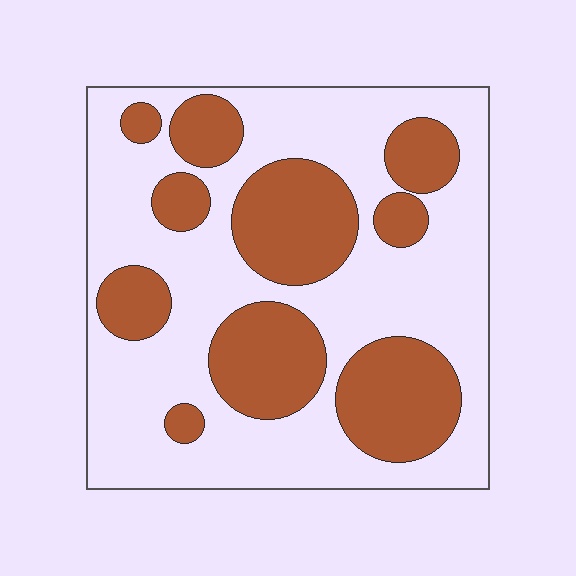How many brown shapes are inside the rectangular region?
10.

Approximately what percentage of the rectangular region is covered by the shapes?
Approximately 35%.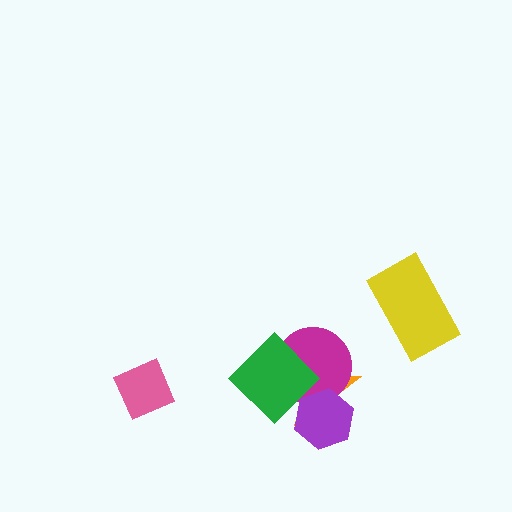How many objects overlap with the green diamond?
3 objects overlap with the green diamond.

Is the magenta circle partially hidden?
Yes, it is partially covered by another shape.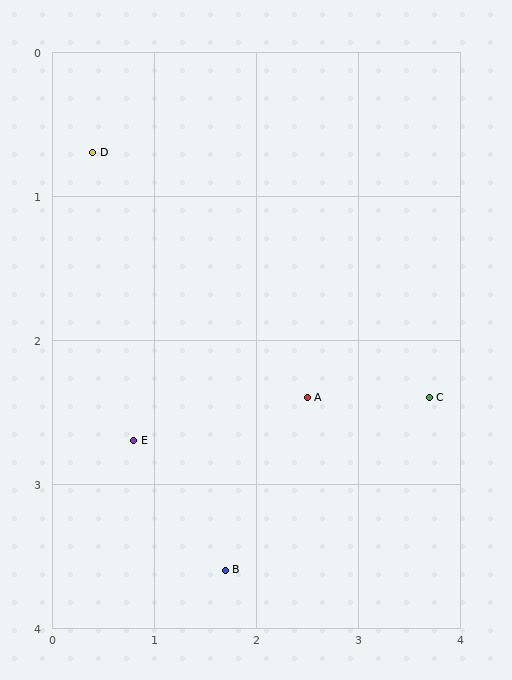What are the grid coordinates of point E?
Point E is at approximately (0.8, 2.7).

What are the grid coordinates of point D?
Point D is at approximately (0.4, 0.7).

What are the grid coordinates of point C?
Point C is at approximately (3.7, 2.4).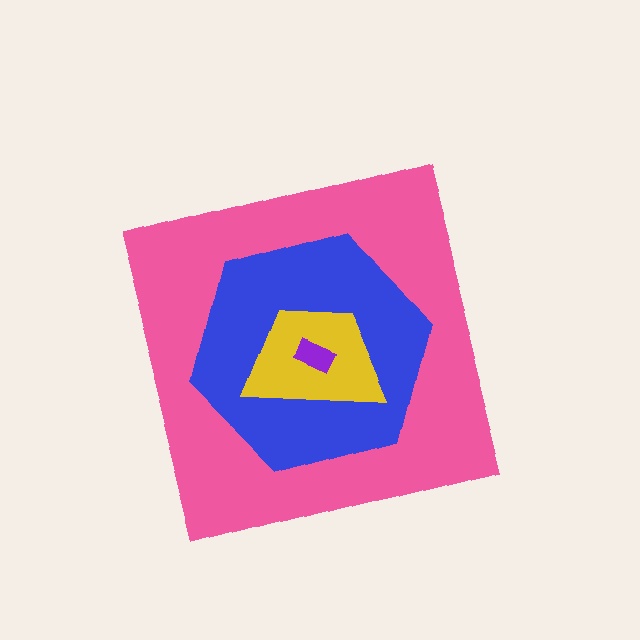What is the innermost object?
The purple rectangle.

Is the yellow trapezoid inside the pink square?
Yes.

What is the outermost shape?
The pink square.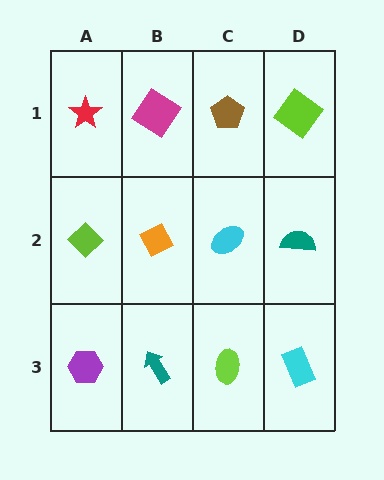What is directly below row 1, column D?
A teal semicircle.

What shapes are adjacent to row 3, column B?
An orange diamond (row 2, column B), a purple hexagon (row 3, column A), a lime ellipse (row 3, column C).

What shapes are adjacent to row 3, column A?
A lime diamond (row 2, column A), a teal arrow (row 3, column B).